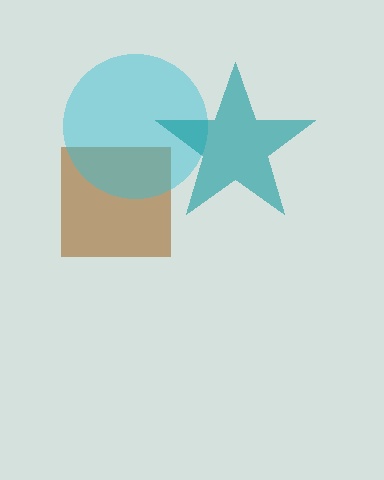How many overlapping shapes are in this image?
There are 3 overlapping shapes in the image.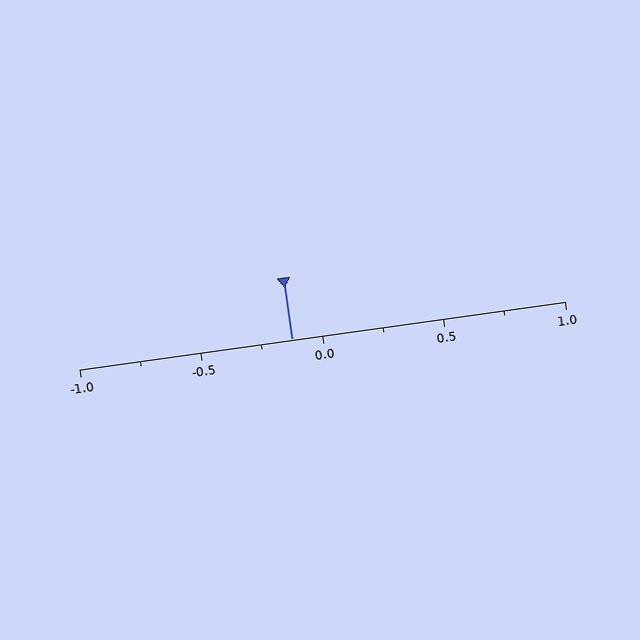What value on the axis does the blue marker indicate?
The marker indicates approximately -0.12.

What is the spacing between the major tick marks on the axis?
The major ticks are spaced 0.5 apart.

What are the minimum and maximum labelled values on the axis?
The axis runs from -1.0 to 1.0.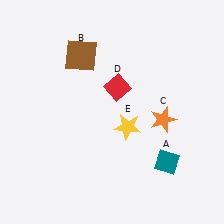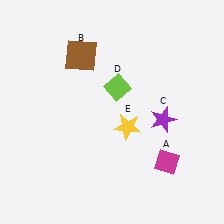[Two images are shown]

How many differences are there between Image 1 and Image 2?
There are 3 differences between the two images.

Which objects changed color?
A changed from teal to magenta. C changed from orange to purple. D changed from red to lime.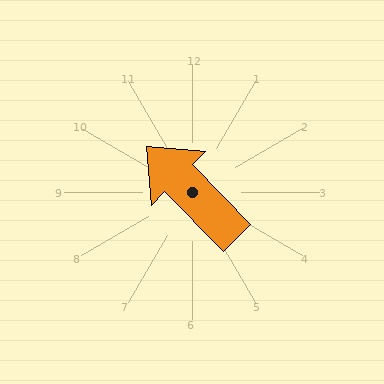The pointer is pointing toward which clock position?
Roughly 11 o'clock.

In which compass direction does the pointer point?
Northwest.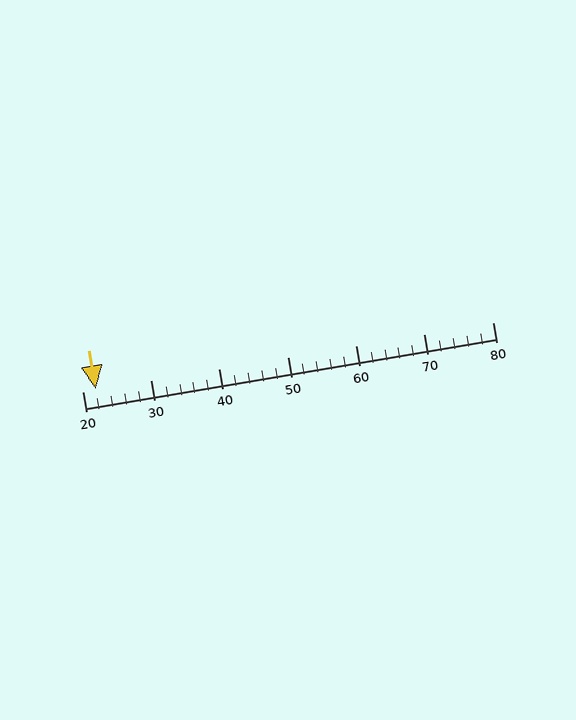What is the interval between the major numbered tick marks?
The major tick marks are spaced 10 units apart.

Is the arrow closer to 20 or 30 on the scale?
The arrow is closer to 20.